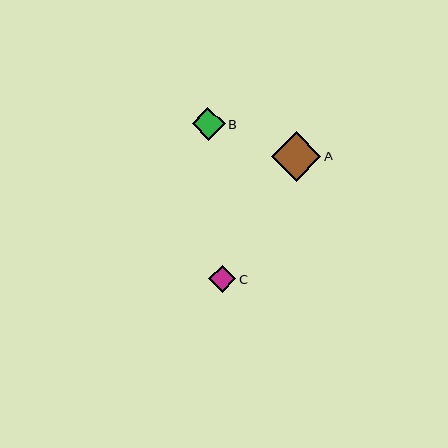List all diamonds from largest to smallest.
From largest to smallest: A, B, C.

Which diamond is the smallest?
Diamond C is the smallest with a size of approximately 27 pixels.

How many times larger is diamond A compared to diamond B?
Diamond A is approximately 1.5 times the size of diamond B.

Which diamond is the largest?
Diamond A is the largest with a size of approximately 49 pixels.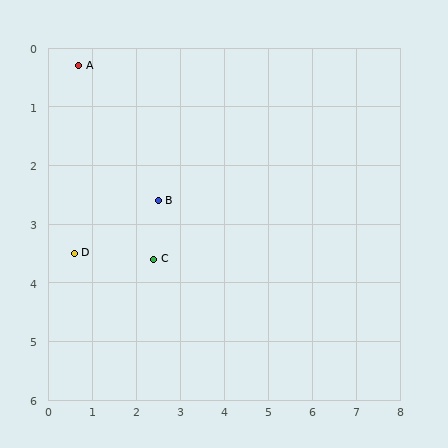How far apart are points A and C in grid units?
Points A and C are about 3.7 grid units apart.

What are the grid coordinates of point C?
Point C is at approximately (2.4, 3.6).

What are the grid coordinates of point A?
Point A is at approximately (0.7, 0.3).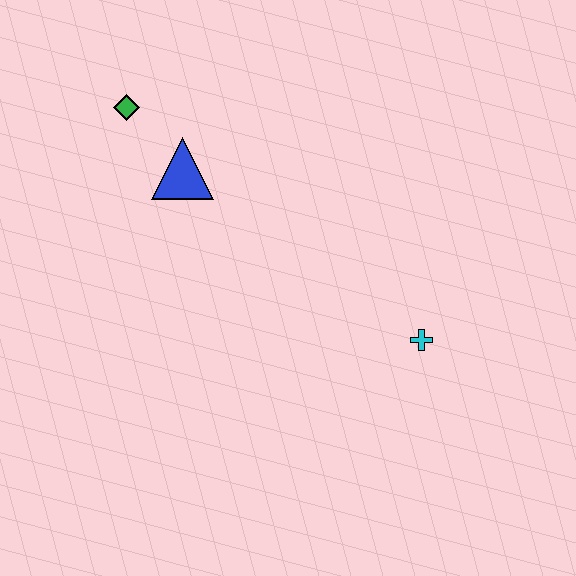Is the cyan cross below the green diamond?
Yes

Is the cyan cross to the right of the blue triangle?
Yes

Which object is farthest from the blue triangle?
The cyan cross is farthest from the blue triangle.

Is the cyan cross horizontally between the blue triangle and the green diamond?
No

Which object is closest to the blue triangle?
The green diamond is closest to the blue triangle.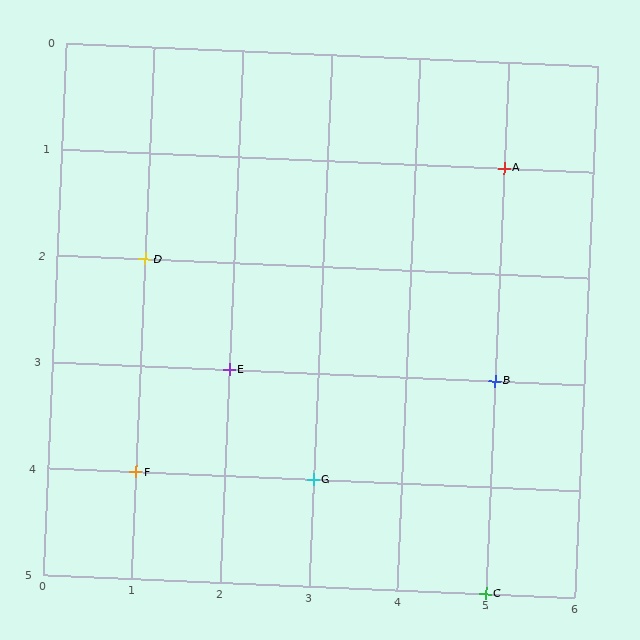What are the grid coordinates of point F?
Point F is at grid coordinates (1, 4).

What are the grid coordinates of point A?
Point A is at grid coordinates (5, 1).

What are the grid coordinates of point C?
Point C is at grid coordinates (5, 5).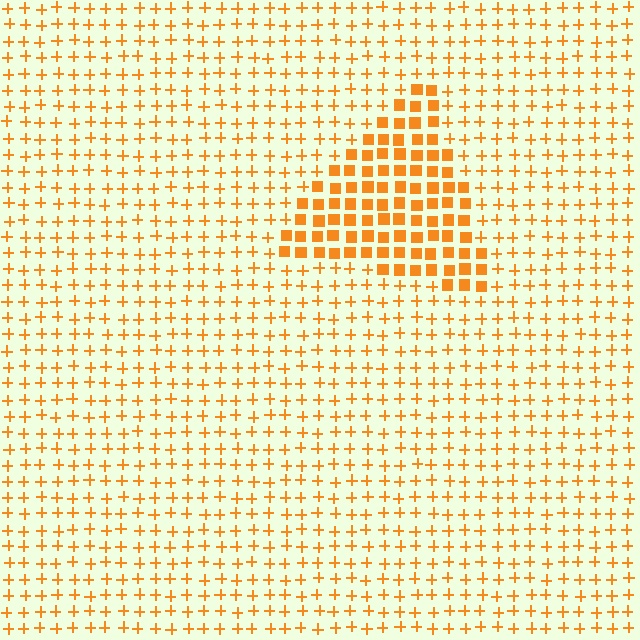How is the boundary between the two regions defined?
The boundary is defined by a change in element shape: squares inside vs. plus signs outside. All elements share the same color and spacing.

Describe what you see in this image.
The image is filled with small orange elements arranged in a uniform grid. A triangle-shaped region contains squares, while the surrounding area contains plus signs. The boundary is defined purely by the change in element shape.